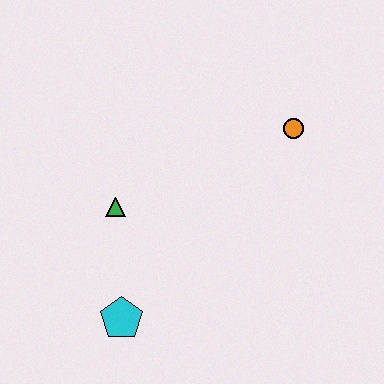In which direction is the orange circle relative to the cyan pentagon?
The orange circle is above the cyan pentagon.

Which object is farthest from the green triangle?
The orange circle is farthest from the green triangle.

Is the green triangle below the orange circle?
Yes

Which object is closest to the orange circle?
The green triangle is closest to the orange circle.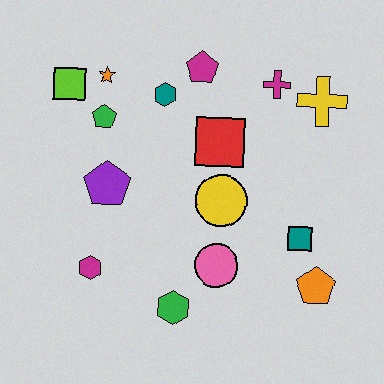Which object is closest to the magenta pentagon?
The teal hexagon is closest to the magenta pentagon.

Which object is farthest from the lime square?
The orange pentagon is farthest from the lime square.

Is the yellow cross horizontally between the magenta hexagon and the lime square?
No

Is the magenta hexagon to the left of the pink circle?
Yes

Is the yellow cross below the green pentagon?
No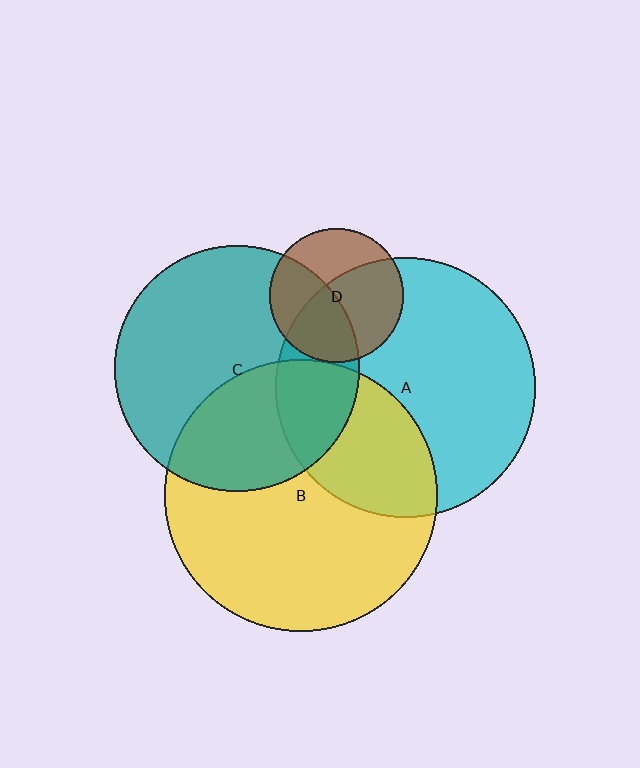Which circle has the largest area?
Circle B (yellow).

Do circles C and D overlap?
Yes.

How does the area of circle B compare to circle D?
Approximately 4.1 times.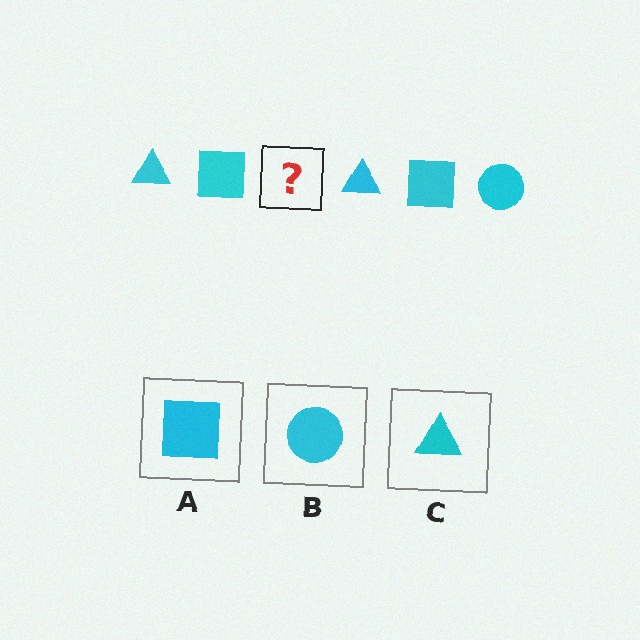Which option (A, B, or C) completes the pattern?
B.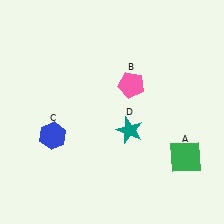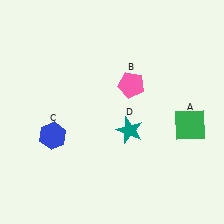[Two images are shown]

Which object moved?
The green square (A) moved up.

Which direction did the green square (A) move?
The green square (A) moved up.